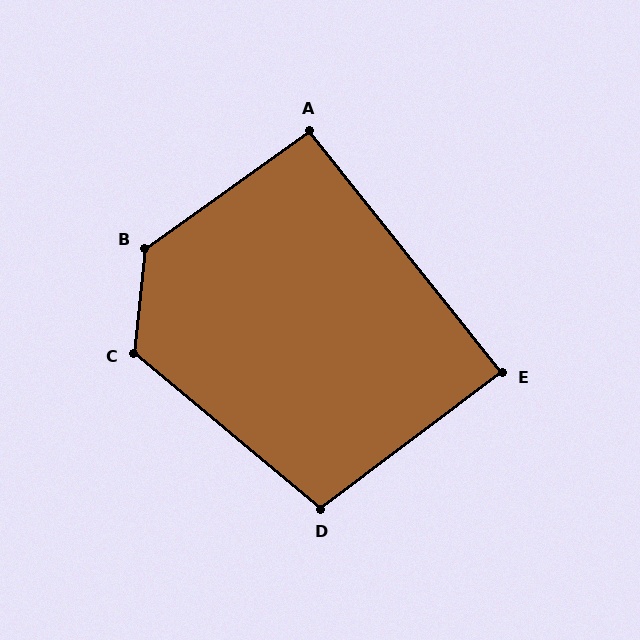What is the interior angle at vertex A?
Approximately 93 degrees (approximately right).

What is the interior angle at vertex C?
Approximately 124 degrees (obtuse).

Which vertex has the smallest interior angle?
E, at approximately 88 degrees.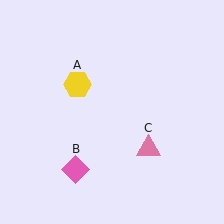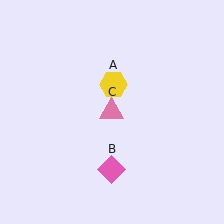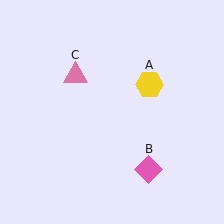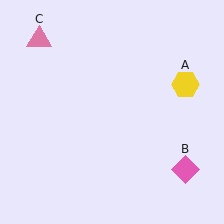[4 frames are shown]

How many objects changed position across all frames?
3 objects changed position: yellow hexagon (object A), pink diamond (object B), pink triangle (object C).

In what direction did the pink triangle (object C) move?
The pink triangle (object C) moved up and to the left.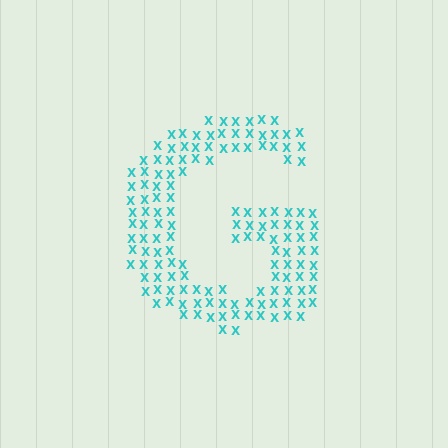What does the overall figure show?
The overall figure shows the letter G.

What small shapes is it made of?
It is made of small letter X's.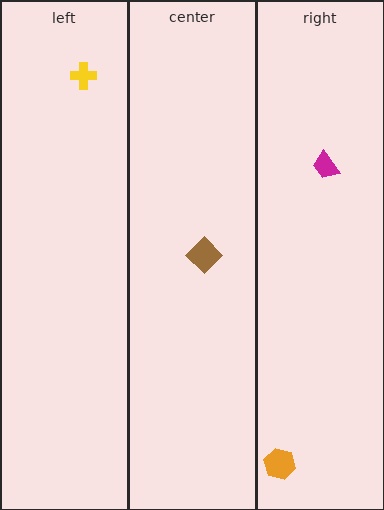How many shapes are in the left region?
1.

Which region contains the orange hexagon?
The right region.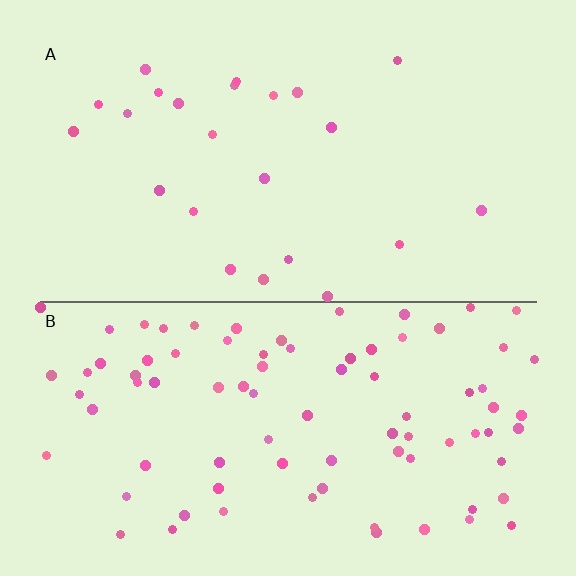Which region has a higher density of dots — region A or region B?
B (the bottom).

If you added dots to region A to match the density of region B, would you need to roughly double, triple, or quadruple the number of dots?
Approximately quadruple.